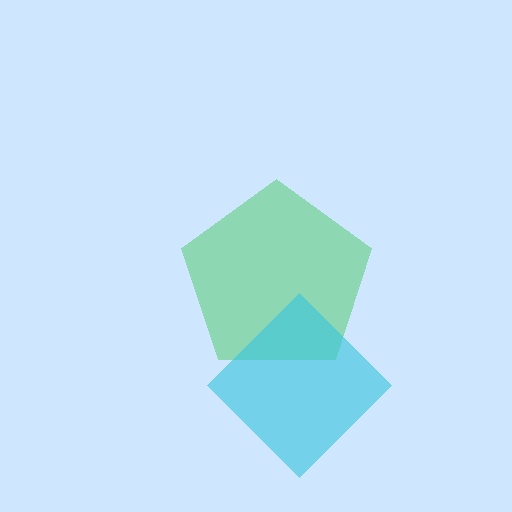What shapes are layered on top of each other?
The layered shapes are: a green pentagon, a cyan diamond.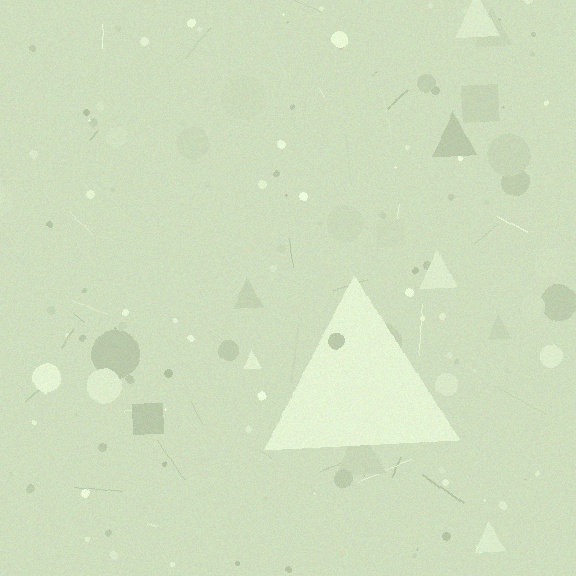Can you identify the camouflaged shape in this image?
The camouflaged shape is a triangle.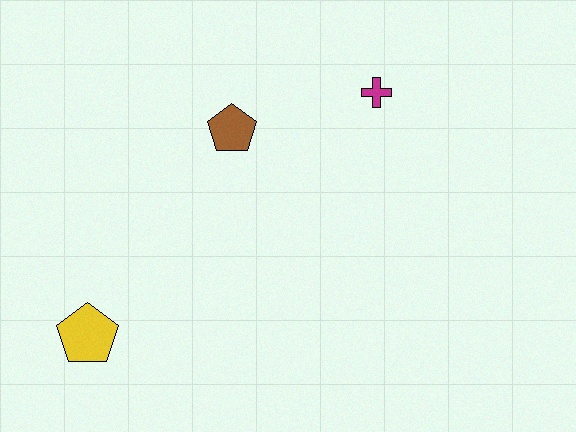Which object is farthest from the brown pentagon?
The yellow pentagon is farthest from the brown pentagon.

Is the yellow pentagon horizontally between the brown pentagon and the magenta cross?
No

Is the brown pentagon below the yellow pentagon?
No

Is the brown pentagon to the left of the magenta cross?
Yes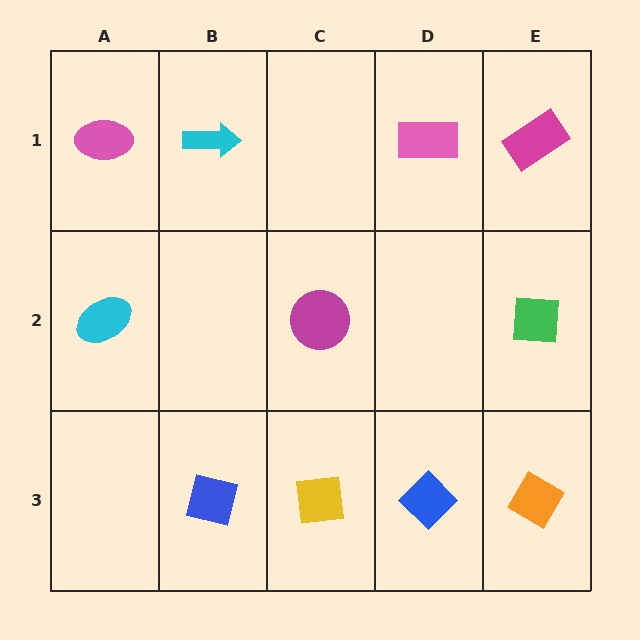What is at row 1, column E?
A magenta rectangle.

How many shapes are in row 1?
4 shapes.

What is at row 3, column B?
A blue square.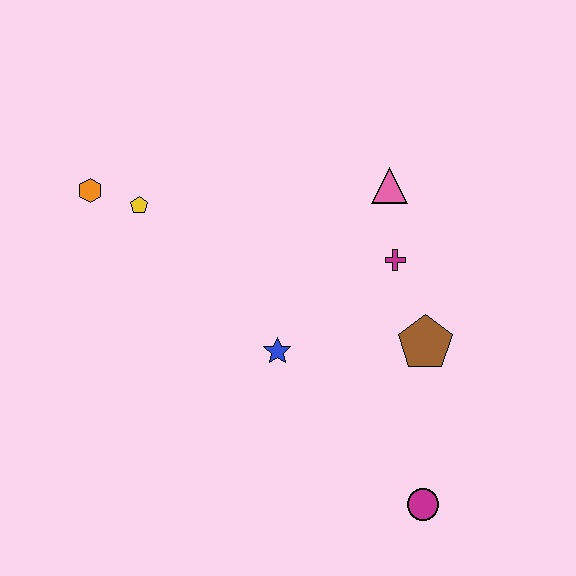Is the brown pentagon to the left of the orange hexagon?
No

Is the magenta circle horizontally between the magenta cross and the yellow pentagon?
No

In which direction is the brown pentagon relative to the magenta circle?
The brown pentagon is above the magenta circle.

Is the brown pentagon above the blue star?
Yes